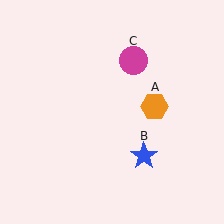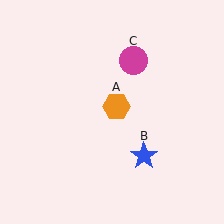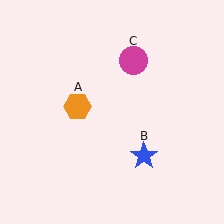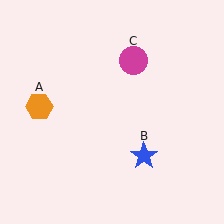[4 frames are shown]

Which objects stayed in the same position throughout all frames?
Blue star (object B) and magenta circle (object C) remained stationary.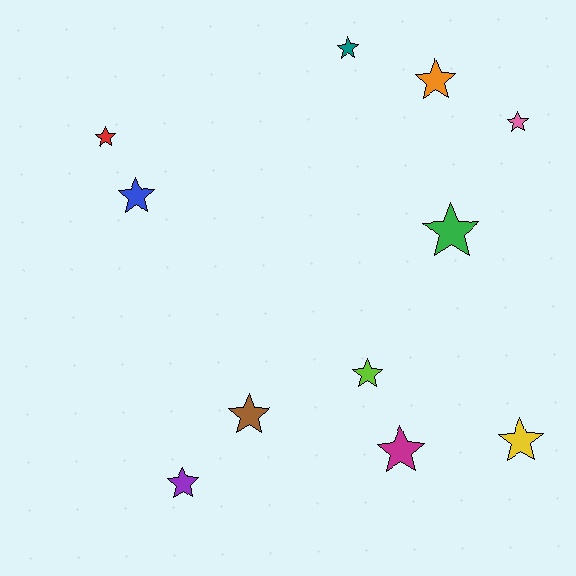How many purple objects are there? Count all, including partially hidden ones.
There is 1 purple object.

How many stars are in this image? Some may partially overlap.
There are 11 stars.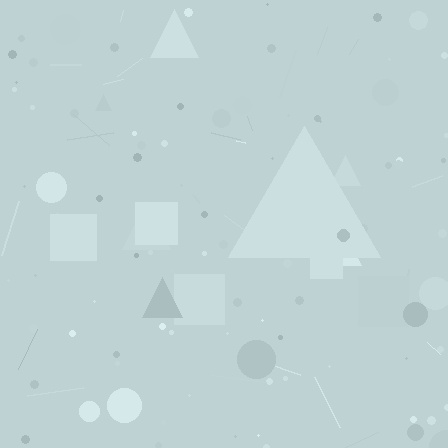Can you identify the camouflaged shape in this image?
The camouflaged shape is a triangle.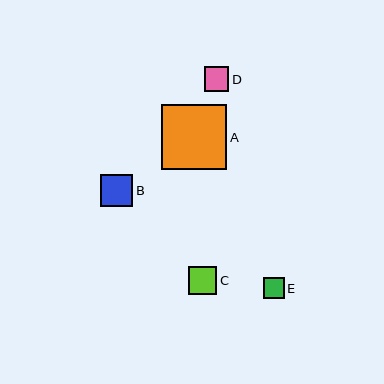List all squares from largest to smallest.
From largest to smallest: A, B, C, D, E.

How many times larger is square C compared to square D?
Square C is approximately 1.2 times the size of square D.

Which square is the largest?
Square A is the largest with a size of approximately 65 pixels.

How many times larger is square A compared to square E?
Square A is approximately 3.1 times the size of square E.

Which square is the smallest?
Square E is the smallest with a size of approximately 21 pixels.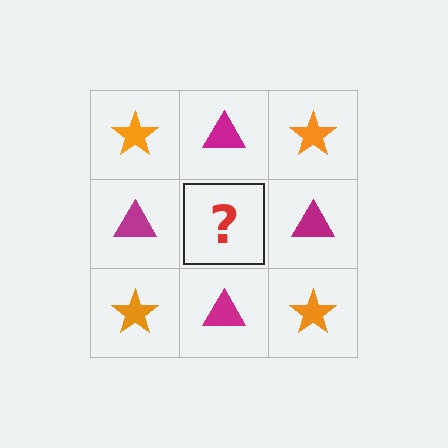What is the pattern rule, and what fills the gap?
The rule is that it alternates orange star and magenta triangle in a checkerboard pattern. The gap should be filled with an orange star.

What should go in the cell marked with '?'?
The missing cell should contain an orange star.